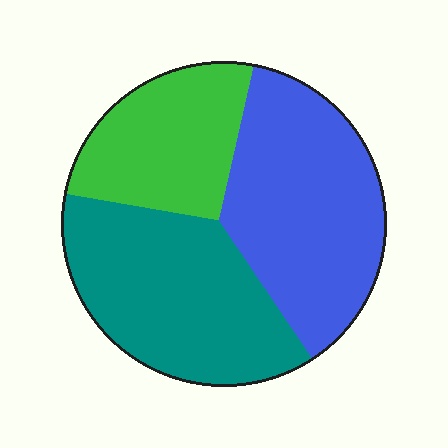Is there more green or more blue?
Blue.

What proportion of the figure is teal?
Teal takes up between a third and a half of the figure.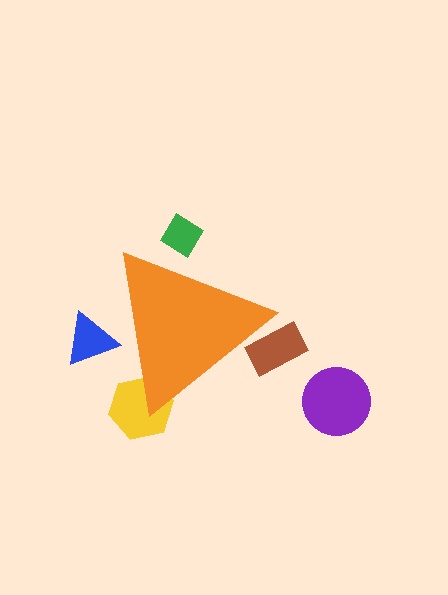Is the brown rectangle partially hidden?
Yes, the brown rectangle is partially hidden behind the orange triangle.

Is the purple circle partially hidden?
No, the purple circle is fully visible.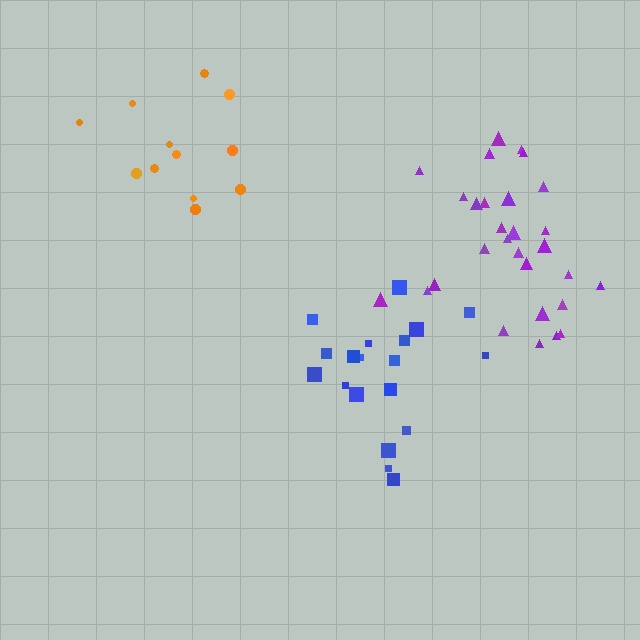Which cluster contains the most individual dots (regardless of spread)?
Purple (29).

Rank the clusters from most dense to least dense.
blue, purple, orange.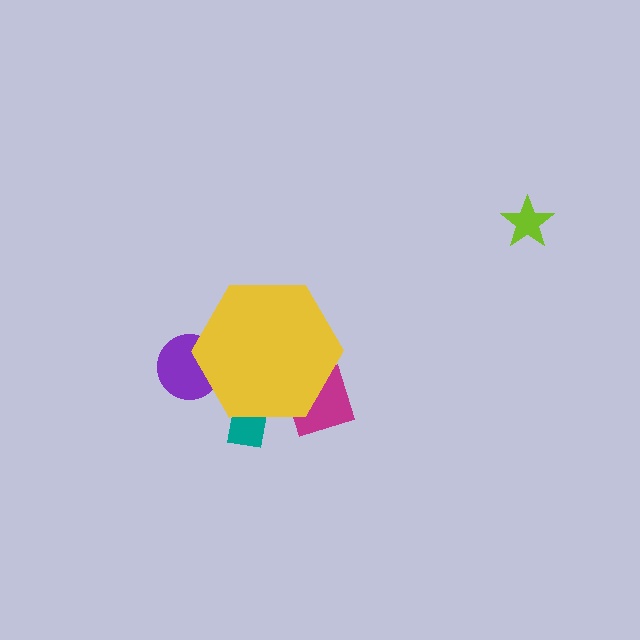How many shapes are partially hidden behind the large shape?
3 shapes are partially hidden.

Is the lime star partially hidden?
No, the lime star is fully visible.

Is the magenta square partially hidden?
Yes, the magenta square is partially hidden behind the yellow hexagon.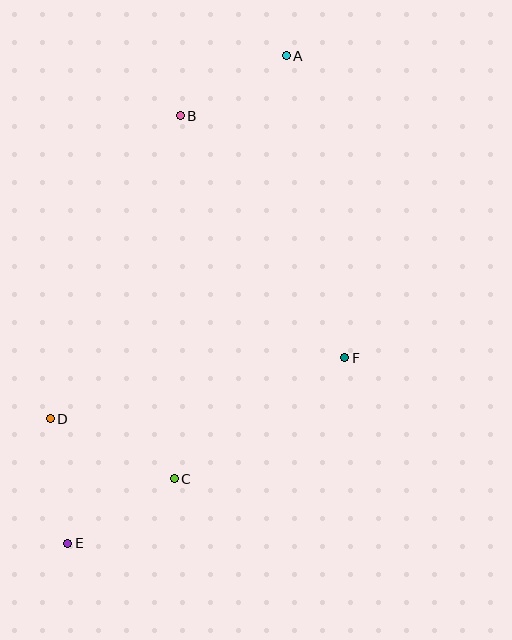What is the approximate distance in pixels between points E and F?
The distance between E and F is approximately 333 pixels.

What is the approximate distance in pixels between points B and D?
The distance between B and D is approximately 330 pixels.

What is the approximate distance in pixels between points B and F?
The distance between B and F is approximately 293 pixels.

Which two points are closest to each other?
Points A and B are closest to each other.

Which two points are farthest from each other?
Points A and E are farthest from each other.